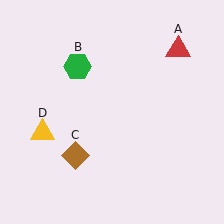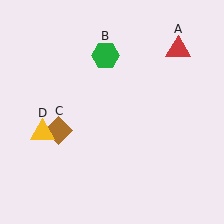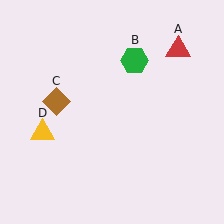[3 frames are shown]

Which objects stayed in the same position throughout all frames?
Red triangle (object A) and yellow triangle (object D) remained stationary.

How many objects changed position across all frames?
2 objects changed position: green hexagon (object B), brown diamond (object C).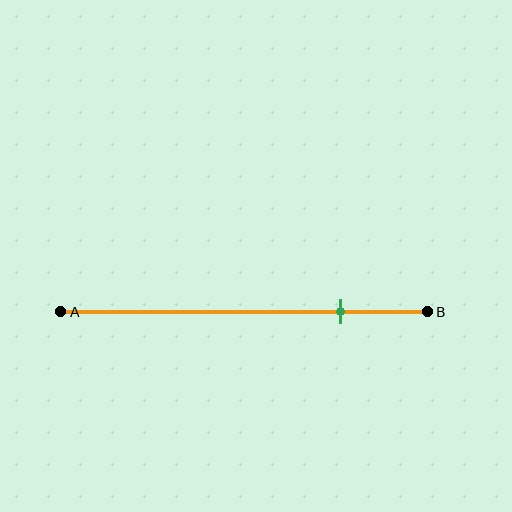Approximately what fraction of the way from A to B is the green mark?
The green mark is approximately 75% of the way from A to B.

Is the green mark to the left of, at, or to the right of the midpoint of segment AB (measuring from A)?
The green mark is to the right of the midpoint of segment AB.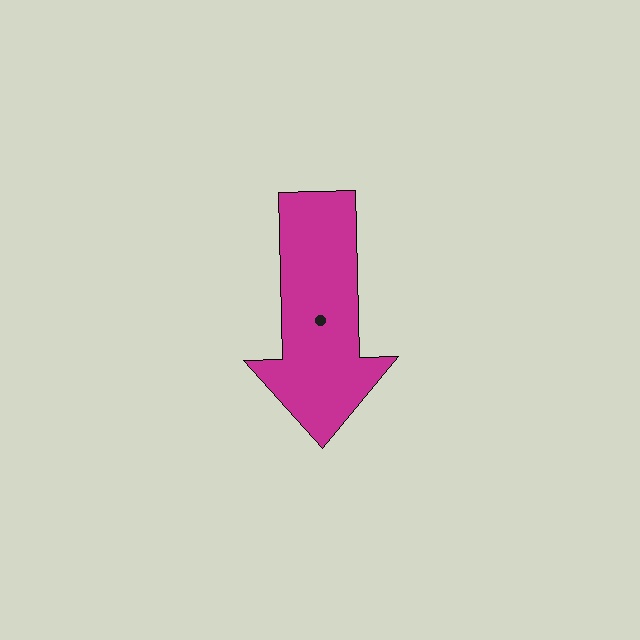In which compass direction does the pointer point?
South.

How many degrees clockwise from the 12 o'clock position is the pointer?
Approximately 179 degrees.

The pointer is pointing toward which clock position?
Roughly 6 o'clock.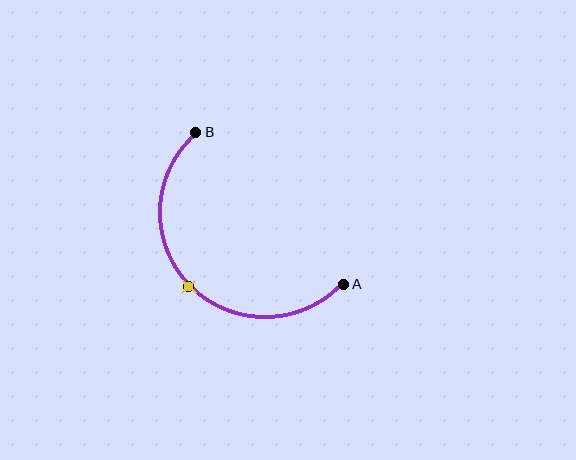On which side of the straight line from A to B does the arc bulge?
The arc bulges below and to the left of the straight line connecting A and B.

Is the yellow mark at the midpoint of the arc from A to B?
Yes. The yellow mark lies on the arc at equal arc-length from both A and B — it is the arc midpoint.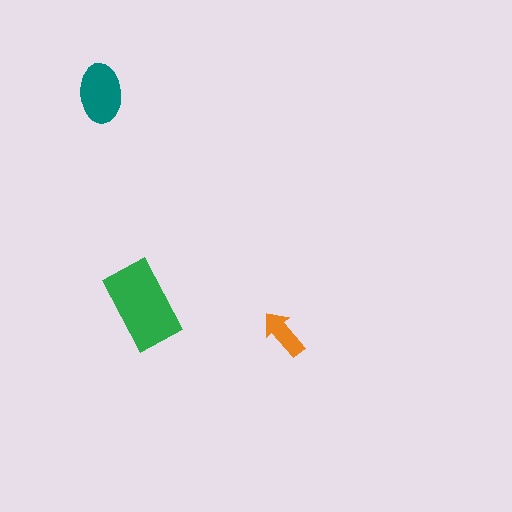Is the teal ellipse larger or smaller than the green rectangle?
Smaller.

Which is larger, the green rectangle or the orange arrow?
The green rectangle.